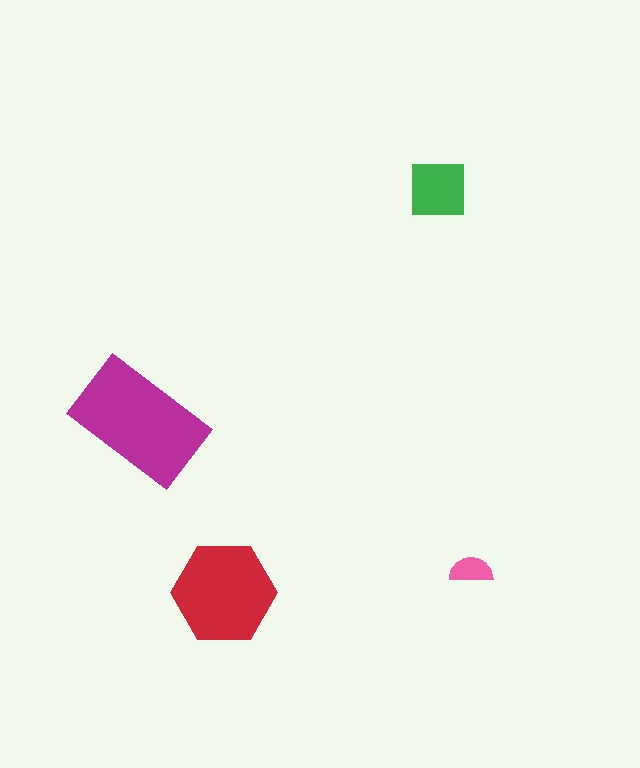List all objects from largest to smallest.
The magenta rectangle, the red hexagon, the green square, the pink semicircle.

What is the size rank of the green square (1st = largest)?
3rd.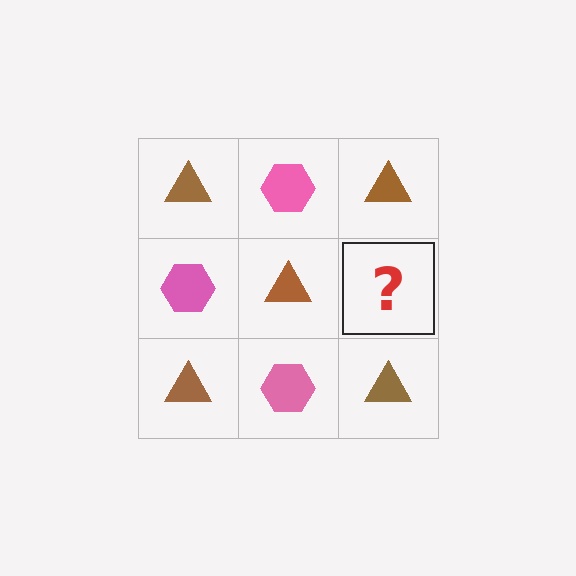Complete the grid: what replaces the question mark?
The question mark should be replaced with a pink hexagon.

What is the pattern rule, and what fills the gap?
The rule is that it alternates brown triangle and pink hexagon in a checkerboard pattern. The gap should be filled with a pink hexagon.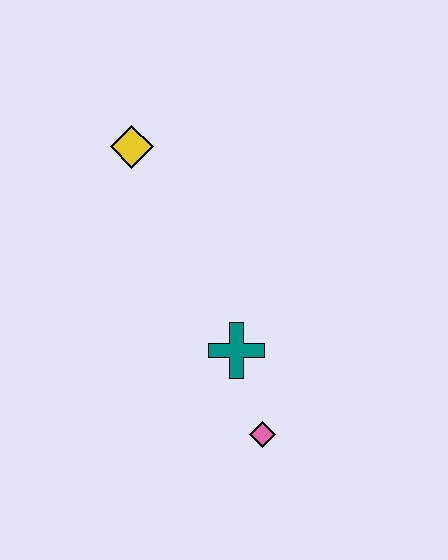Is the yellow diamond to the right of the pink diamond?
No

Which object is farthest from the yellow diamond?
The pink diamond is farthest from the yellow diamond.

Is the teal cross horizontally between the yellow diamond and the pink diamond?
Yes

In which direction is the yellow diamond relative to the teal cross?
The yellow diamond is above the teal cross.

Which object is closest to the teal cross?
The pink diamond is closest to the teal cross.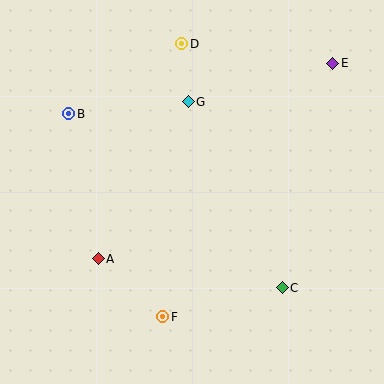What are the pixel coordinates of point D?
Point D is at (182, 44).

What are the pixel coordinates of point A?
Point A is at (98, 259).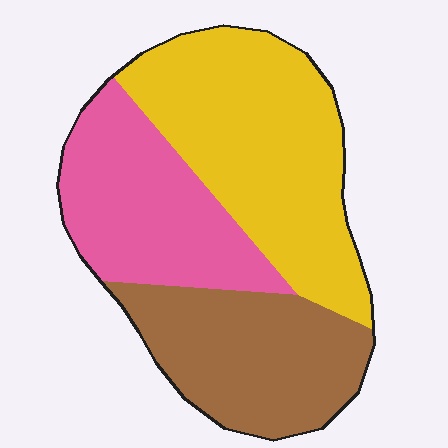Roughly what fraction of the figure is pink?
Pink covers about 30% of the figure.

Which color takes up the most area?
Yellow, at roughly 40%.